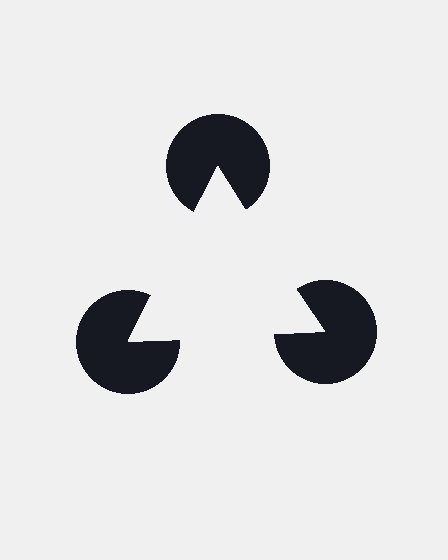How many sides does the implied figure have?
3 sides.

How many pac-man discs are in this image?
There are 3 — one at each vertex of the illusory triangle.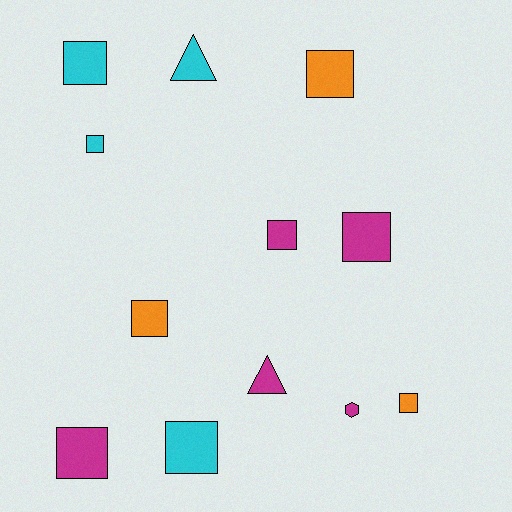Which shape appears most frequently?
Square, with 9 objects.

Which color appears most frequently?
Magenta, with 5 objects.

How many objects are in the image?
There are 12 objects.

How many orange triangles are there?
There are no orange triangles.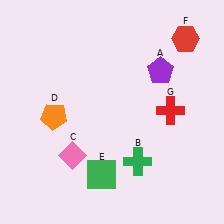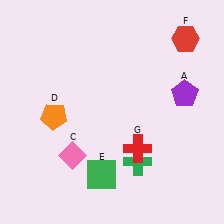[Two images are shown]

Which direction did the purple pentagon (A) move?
The purple pentagon (A) moved right.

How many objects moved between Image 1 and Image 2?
2 objects moved between the two images.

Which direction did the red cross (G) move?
The red cross (G) moved down.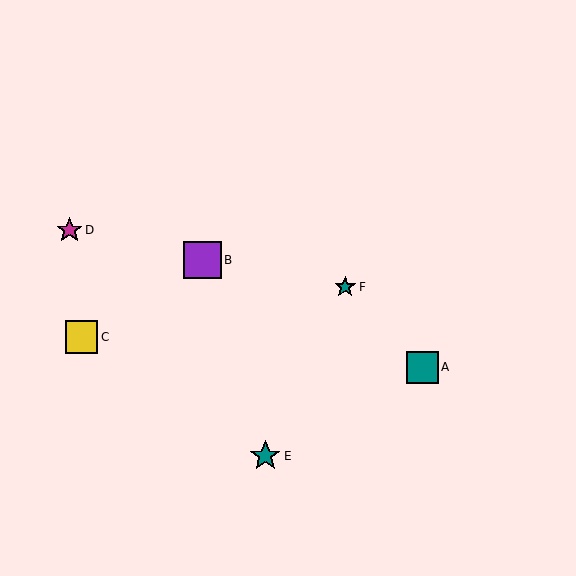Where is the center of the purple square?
The center of the purple square is at (202, 260).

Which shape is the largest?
The purple square (labeled B) is the largest.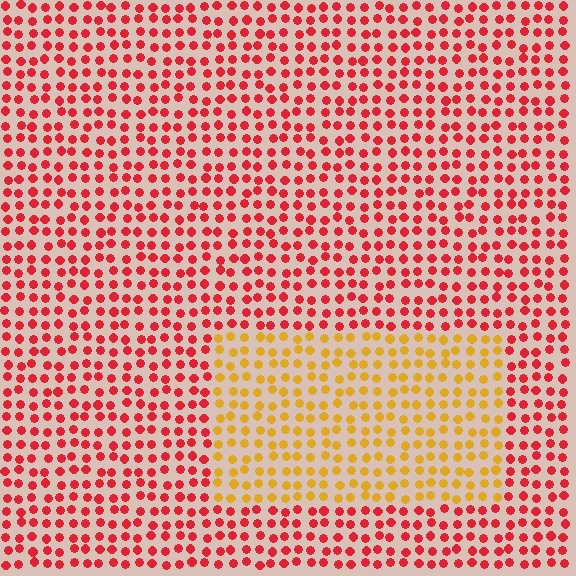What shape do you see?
I see a rectangle.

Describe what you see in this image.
The image is filled with small red elements in a uniform arrangement. A rectangle-shaped region is visible where the elements are tinted to a slightly different hue, forming a subtle color boundary.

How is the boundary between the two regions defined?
The boundary is defined purely by a slight shift in hue (about 49 degrees). Spacing, size, and orientation are identical on both sides.